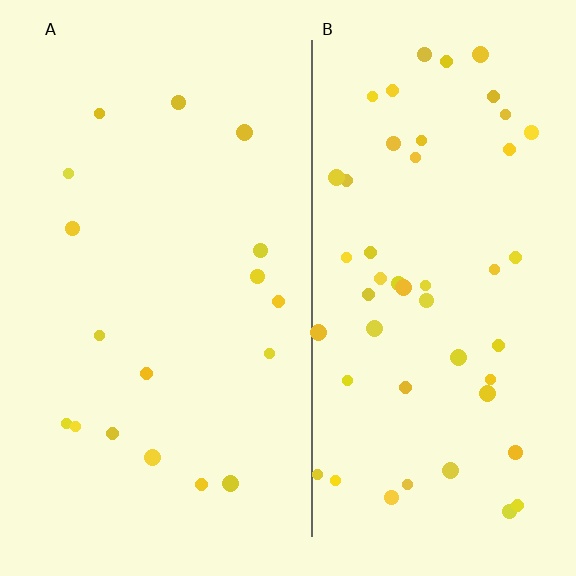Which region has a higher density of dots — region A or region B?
B (the right).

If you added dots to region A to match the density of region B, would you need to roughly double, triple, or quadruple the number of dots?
Approximately triple.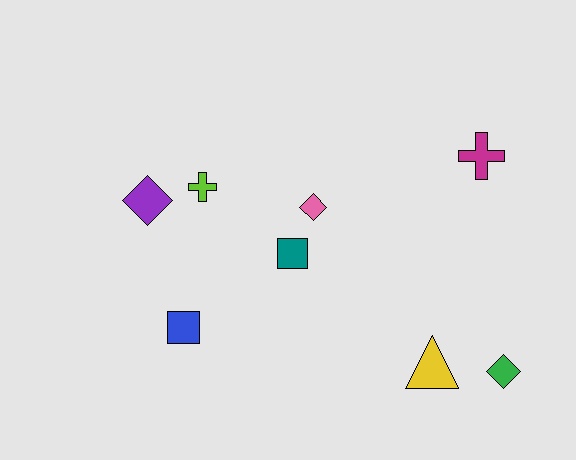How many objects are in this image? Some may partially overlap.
There are 8 objects.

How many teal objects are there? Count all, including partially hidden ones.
There is 1 teal object.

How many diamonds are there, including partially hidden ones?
There are 3 diamonds.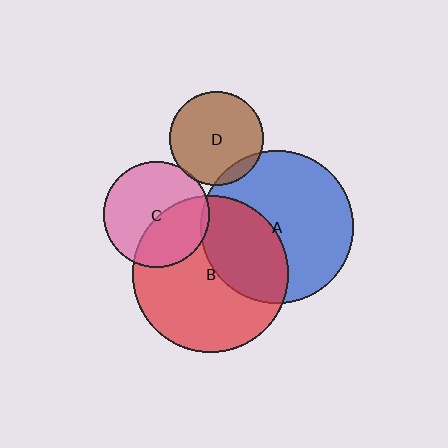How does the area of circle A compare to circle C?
Approximately 2.1 times.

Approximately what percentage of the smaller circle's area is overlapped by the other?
Approximately 10%.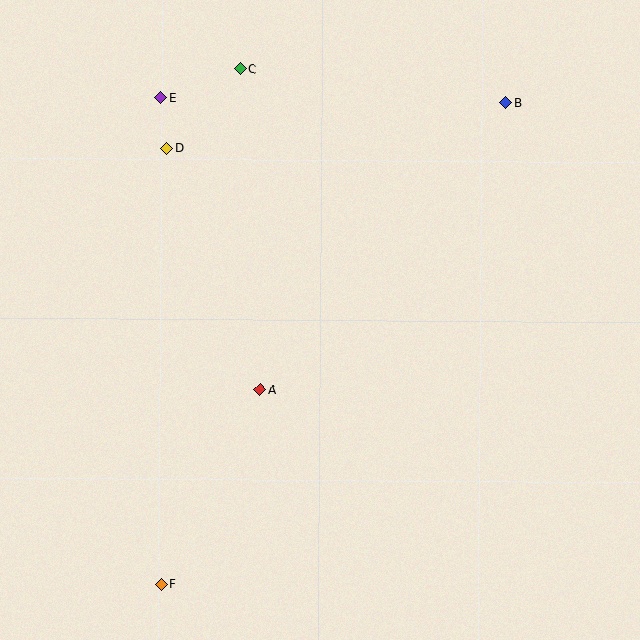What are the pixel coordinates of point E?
Point E is at (160, 98).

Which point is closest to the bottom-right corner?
Point A is closest to the bottom-right corner.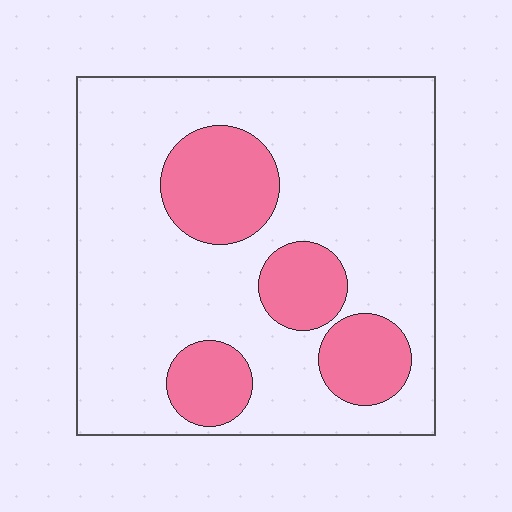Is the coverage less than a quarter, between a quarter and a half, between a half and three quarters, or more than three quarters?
Less than a quarter.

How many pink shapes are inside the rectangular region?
4.